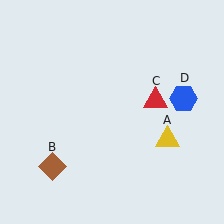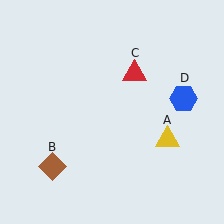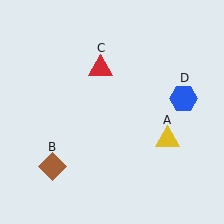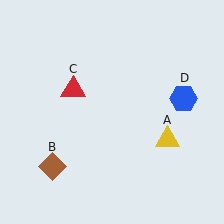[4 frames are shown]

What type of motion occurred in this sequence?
The red triangle (object C) rotated counterclockwise around the center of the scene.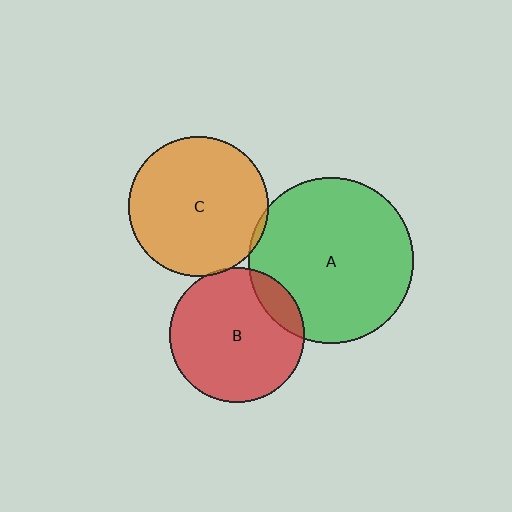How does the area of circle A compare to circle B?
Approximately 1.5 times.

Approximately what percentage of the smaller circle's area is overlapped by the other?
Approximately 5%.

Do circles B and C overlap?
Yes.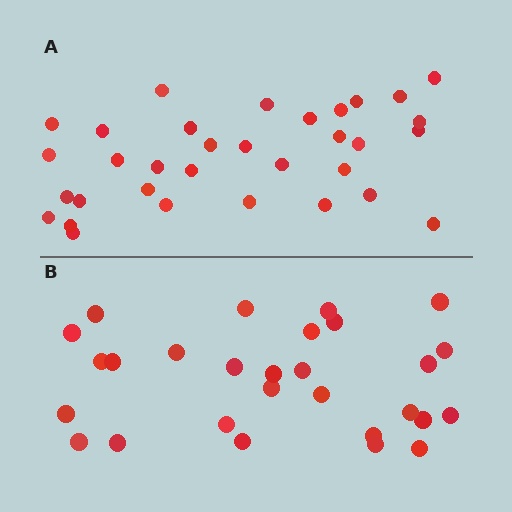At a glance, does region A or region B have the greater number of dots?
Region A (the top region) has more dots.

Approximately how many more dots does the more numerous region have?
Region A has about 5 more dots than region B.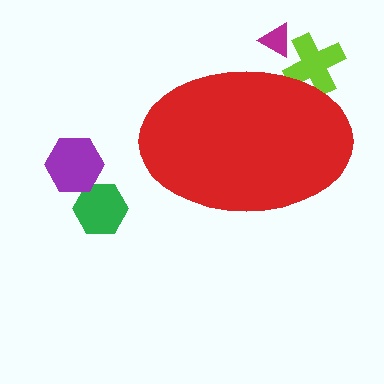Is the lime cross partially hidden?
Yes, the lime cross is partially hidden behind the red ellipse.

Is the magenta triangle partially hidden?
Yes, the magenta triangle is partially hidden behind the red ellipse.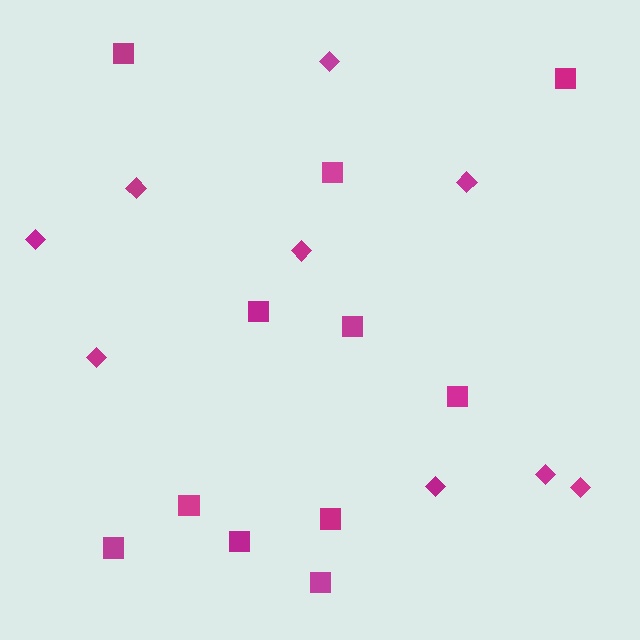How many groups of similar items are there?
There are 2 groups: one group of squares (11) and one group of diamonds (9).